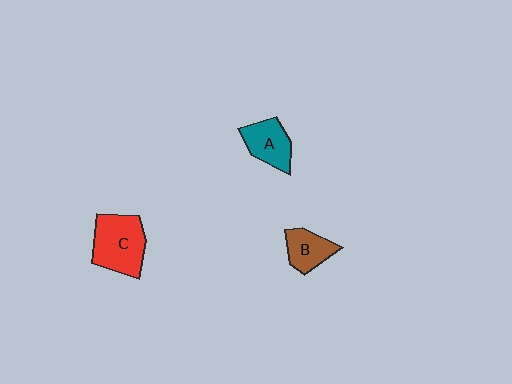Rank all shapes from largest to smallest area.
From largest to smallest: C (red), A (teal), B (brown).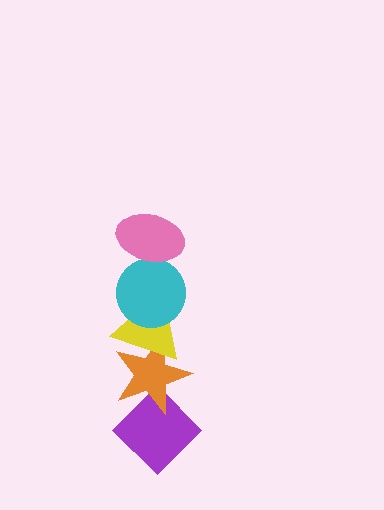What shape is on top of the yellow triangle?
The cyan circle is on top of the yellow triangle.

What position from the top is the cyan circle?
The cyan circle is 2nd from the top.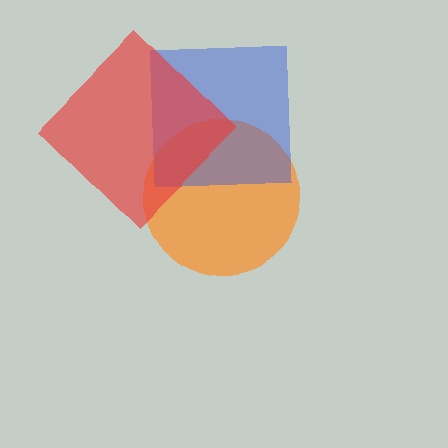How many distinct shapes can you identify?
There are 3 distinct shapes: an orange circle, a blue square, a red diamond.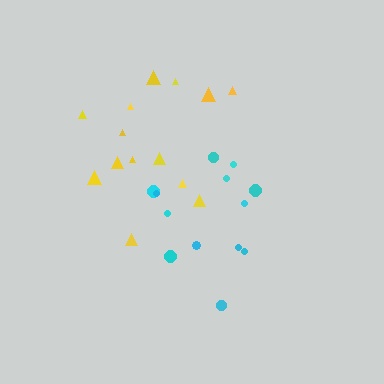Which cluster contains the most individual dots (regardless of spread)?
Yellow (14).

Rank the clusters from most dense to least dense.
cyan, yellow.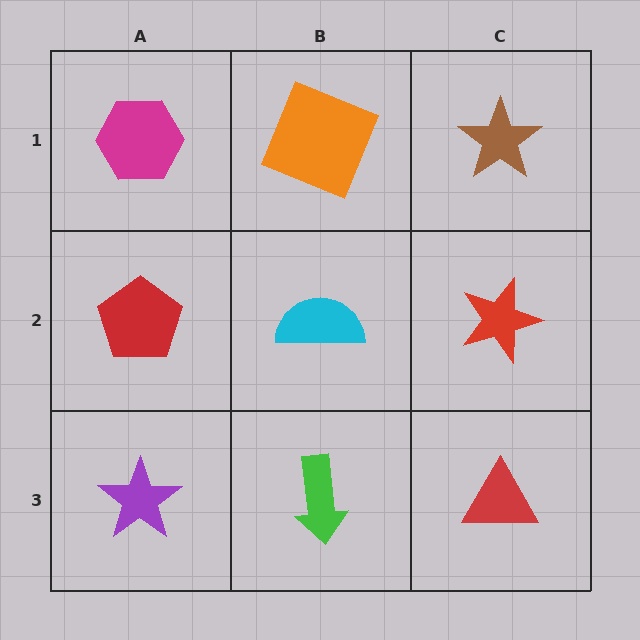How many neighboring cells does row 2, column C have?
3.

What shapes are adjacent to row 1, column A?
A red pentagon (row 2, column A), an orange square (row 1, column B).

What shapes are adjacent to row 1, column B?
A cyan semicircle (row 2, column B), a magenta hexagon (row 1, column A), a brown star (row 1, column C).